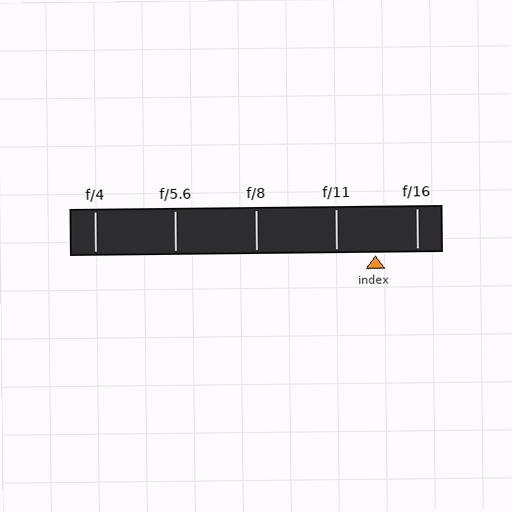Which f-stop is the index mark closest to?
The index mark is closest to f/11.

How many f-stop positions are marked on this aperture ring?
There are 5 f-stop positions marked.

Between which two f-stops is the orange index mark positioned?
The index mark is between f/11 and f/16.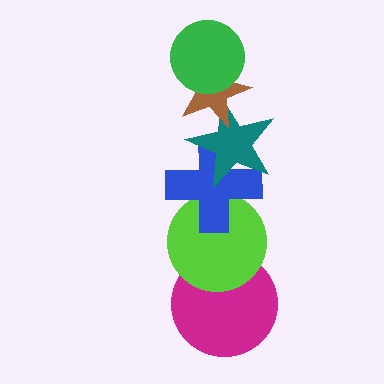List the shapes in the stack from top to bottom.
From top to bottom: the green circle, the brown star, the teal star, the blue cross, the lime circle, the magenta circle.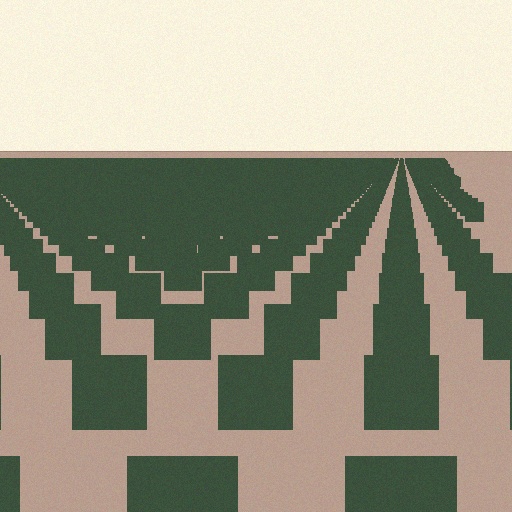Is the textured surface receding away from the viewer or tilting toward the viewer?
The surface is receding away from the viewer. Texture elements get smaller and denser toward the top.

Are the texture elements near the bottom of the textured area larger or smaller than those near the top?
Larger. Near the bottom, elements are closer to the viewer and appear at a bigger on-screen size.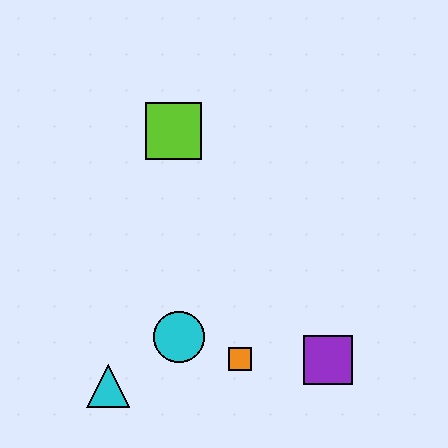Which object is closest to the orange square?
The cyan circle is closest to the orange square.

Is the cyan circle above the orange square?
Yes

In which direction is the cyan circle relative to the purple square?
The cyan circle is to the left of the purple square.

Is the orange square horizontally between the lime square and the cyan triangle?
No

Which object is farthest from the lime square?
The purple square is farthest from the lime square.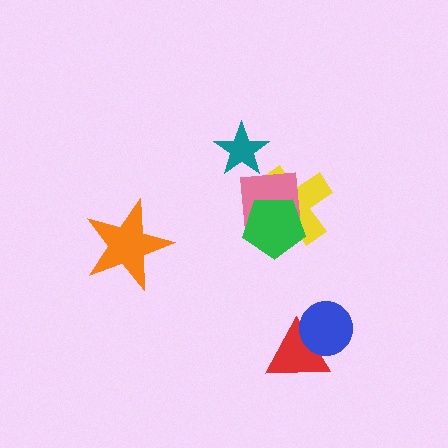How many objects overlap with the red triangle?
1 object overlaps with the red triangle.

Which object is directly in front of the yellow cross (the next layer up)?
The pink square is directly in front of the yellow cross.